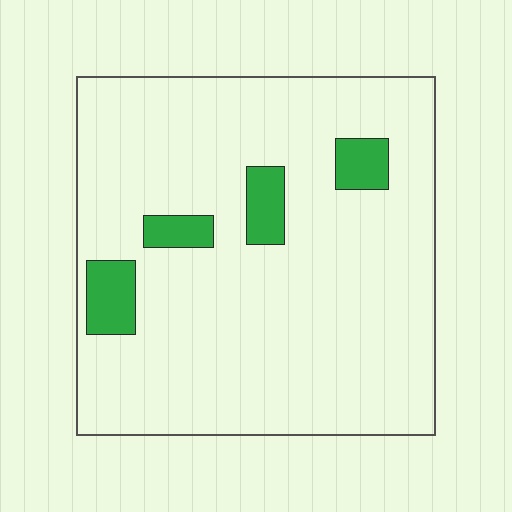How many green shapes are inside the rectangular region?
4.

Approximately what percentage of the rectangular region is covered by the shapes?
Approximately 10%.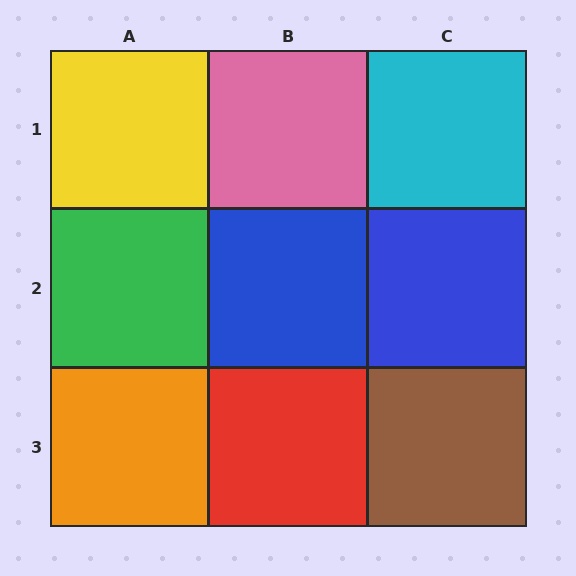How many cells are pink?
1 cell is pink.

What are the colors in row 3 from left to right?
Orange, red, brown.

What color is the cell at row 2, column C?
Blue.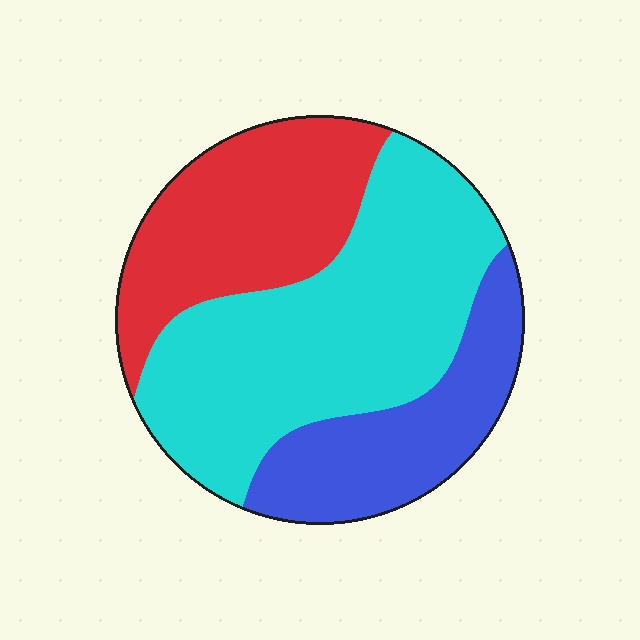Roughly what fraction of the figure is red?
Red covers about 30% of the figure.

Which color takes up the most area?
Cyan, at roughly 50%.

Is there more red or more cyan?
Cyan.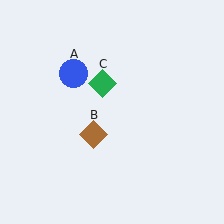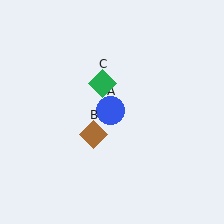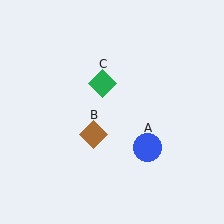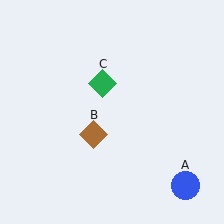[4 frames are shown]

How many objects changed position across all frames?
1 object changed position: blue circle (object A).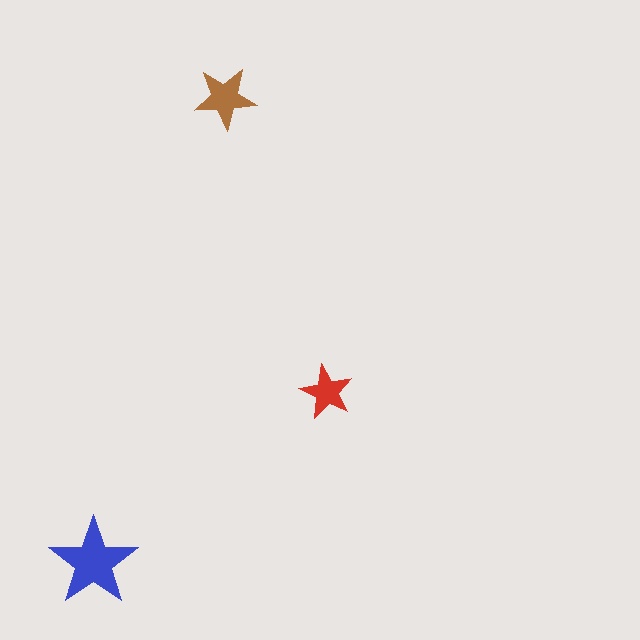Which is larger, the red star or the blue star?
The blue one.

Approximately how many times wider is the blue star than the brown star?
About 1.5 times wider.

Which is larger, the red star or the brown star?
The brown one.